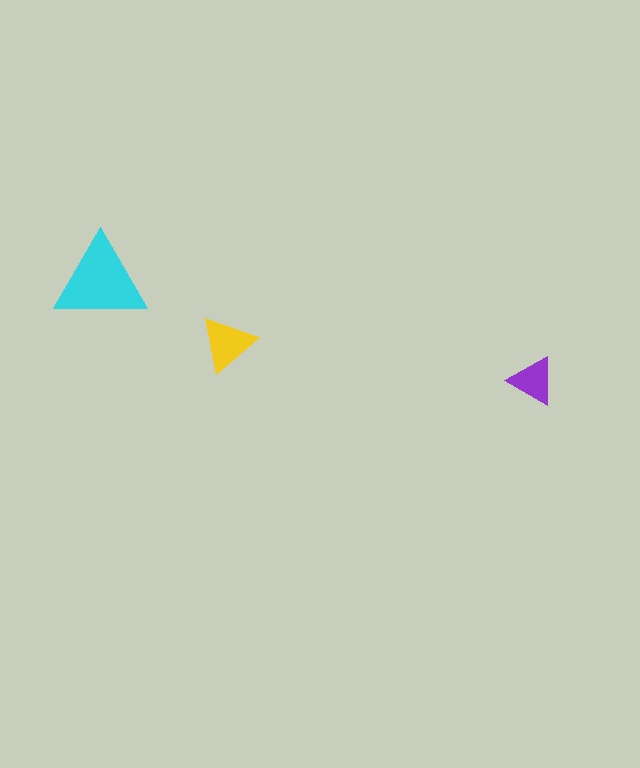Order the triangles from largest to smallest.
the cyan one, the yellow one, the purple one.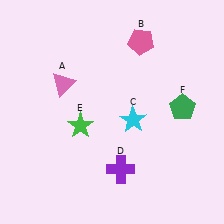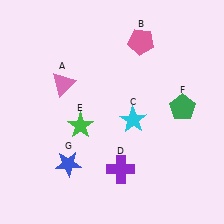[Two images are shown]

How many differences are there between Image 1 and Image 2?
There is 1 difference between the two images.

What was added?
A blue star (G) was added in Image 2.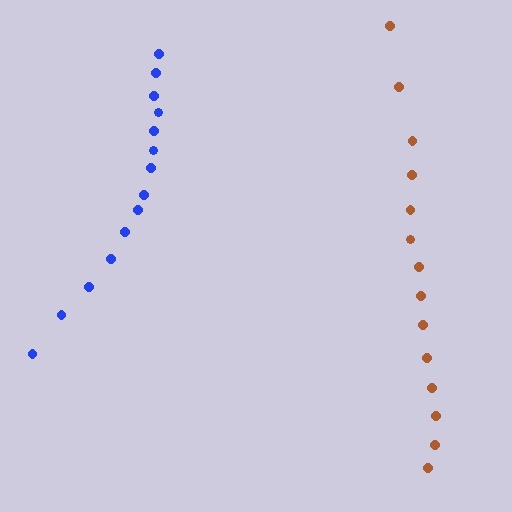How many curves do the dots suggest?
There are 2 distinct paths.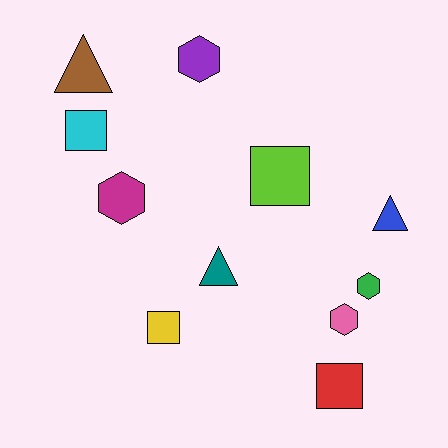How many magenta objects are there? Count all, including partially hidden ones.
There is 1 magenta object.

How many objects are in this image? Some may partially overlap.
There are 11 objects.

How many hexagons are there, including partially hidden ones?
There are 4 hexagons.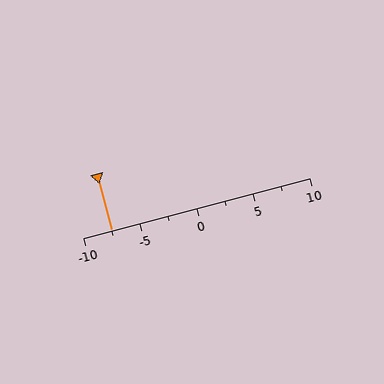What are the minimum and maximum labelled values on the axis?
The axis runs from -10 to 10.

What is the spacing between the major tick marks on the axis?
The major ticks are spaced 5 apart.